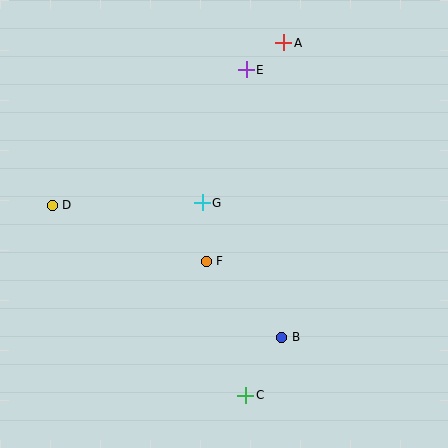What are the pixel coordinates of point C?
Point C is at (246, 395).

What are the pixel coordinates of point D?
Point D is at (52, 205).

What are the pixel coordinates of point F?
Point F is at (206, 261).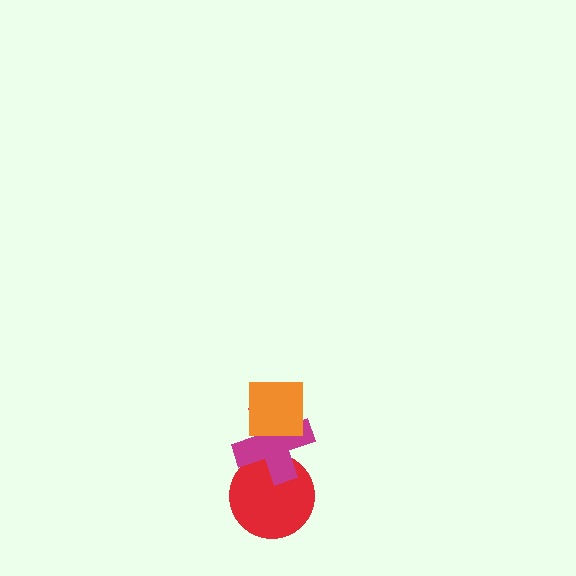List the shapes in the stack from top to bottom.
From top to bottom: the orange square, the magenta cross, the red circle.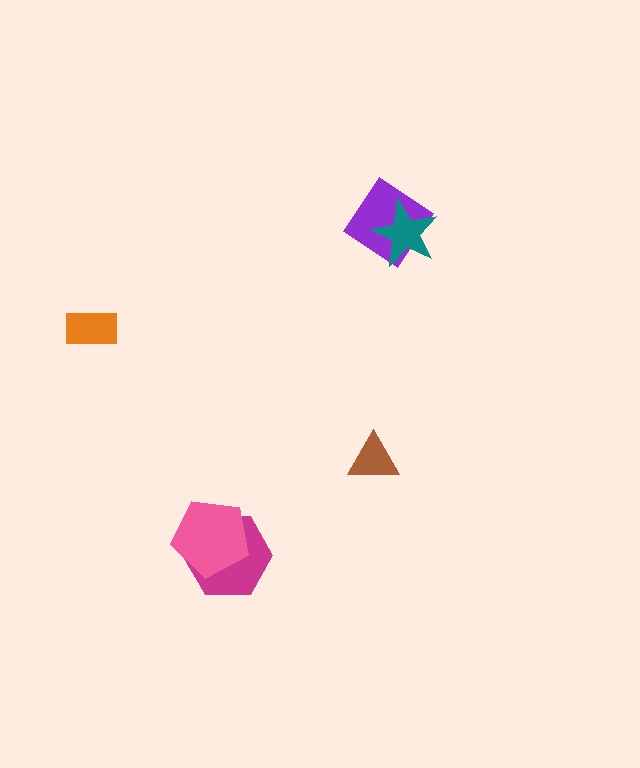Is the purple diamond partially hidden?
Yes, it is partially covered by another shape.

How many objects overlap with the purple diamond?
1 object overlaps with the purple diamond.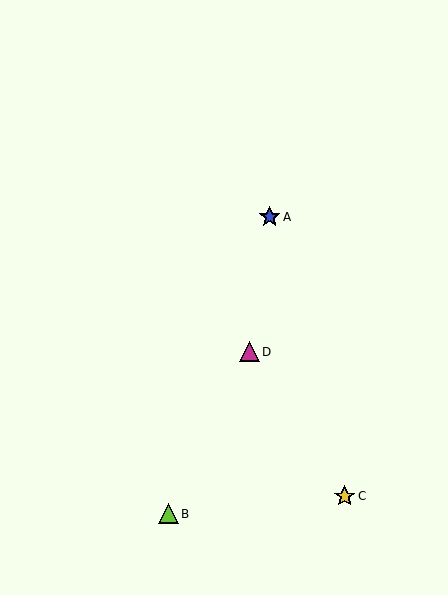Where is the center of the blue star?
The center of the blue star is at (270, 217).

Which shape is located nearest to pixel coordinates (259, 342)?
The magenta triangle (labeled D) at (249, 352) is nearest to that location.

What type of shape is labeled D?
Shape D is a magenta triangle.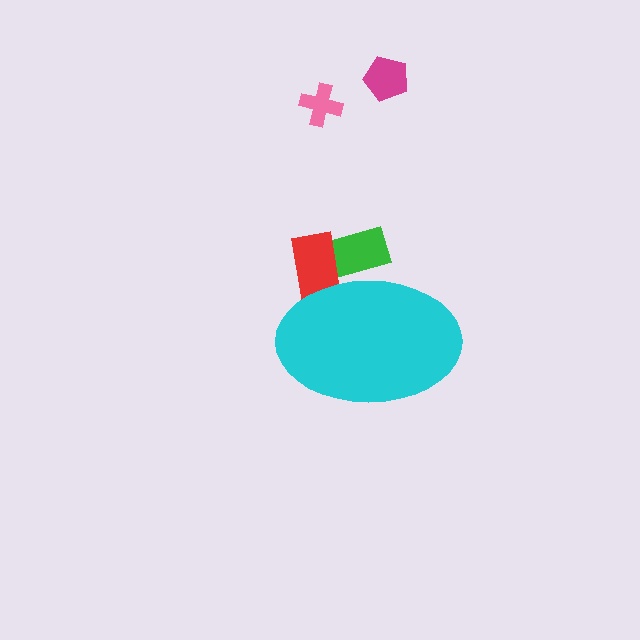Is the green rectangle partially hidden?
Yes, the green rectangle is partially hidden behind the cyan ellipse.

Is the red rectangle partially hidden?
Yes, the red rectangle is partially hidden behind the cyan ellipse.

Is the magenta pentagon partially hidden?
No, the magenta pentagon is fully visible.